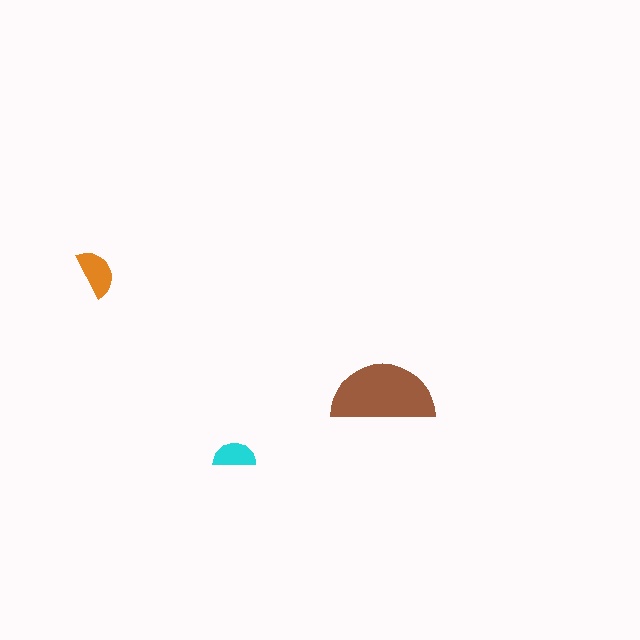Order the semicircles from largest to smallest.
the brown one, the orange one, the cyan one.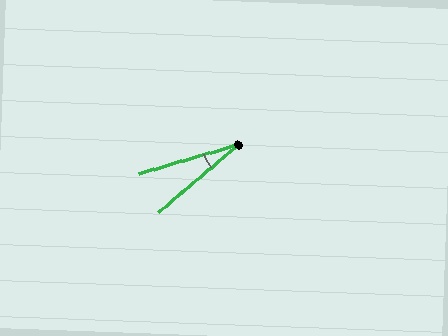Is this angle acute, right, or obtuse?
It is acute.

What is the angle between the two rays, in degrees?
Approximately 24 degrees.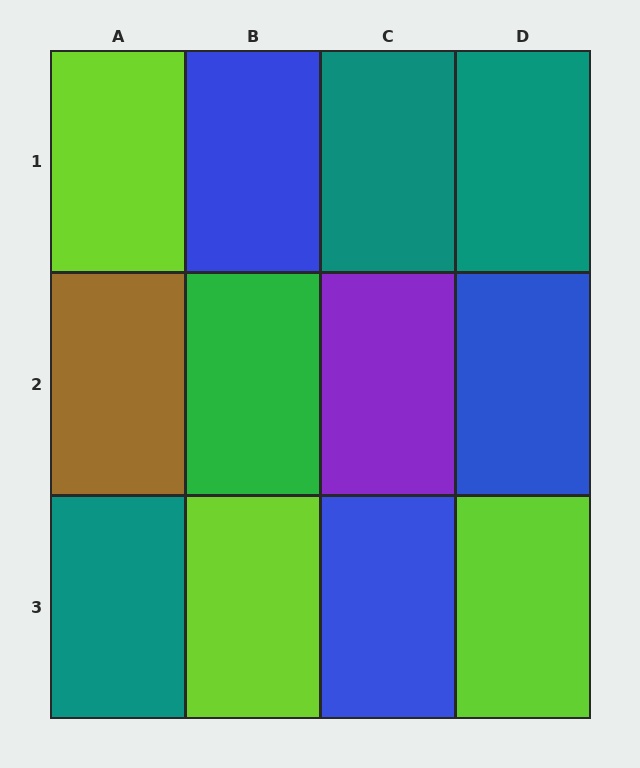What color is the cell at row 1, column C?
Teal.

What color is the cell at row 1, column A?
Lime.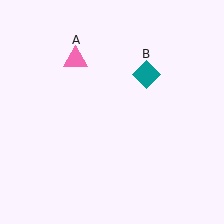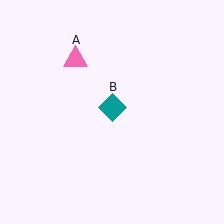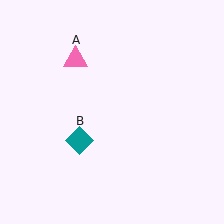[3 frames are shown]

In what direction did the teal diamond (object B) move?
The teal diamond (object B) moved down and to the left.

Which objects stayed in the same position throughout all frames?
Pink triangle (object A) remained stationary.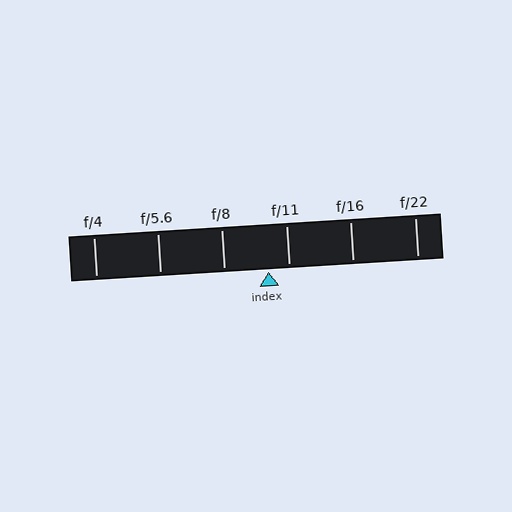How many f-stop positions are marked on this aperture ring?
There are 6 f-stop positions marked.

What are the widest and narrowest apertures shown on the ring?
The widest aperture shown is f/4 and the narrowest is f/22.